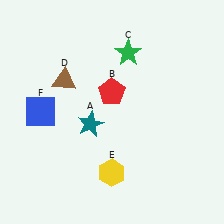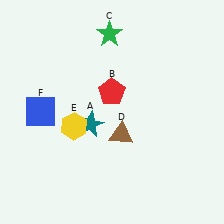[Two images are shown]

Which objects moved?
The objects that moved are: the green star (C), the brown triangle (D), the yellow hexagon (E).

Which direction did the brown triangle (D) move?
The brown triangle (D) moved right.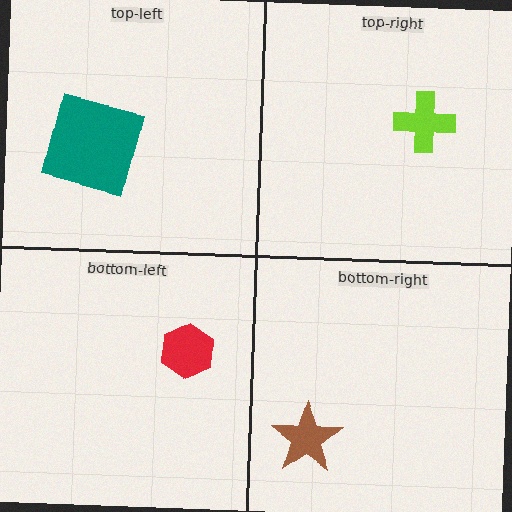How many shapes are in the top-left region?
1.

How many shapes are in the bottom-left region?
1.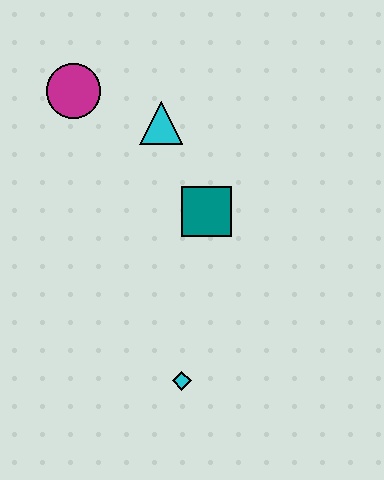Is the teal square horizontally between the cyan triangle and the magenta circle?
No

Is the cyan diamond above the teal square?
No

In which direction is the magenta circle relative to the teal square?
The magenta circle is to the left of the teal square.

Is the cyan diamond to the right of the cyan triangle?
Yes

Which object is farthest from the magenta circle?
The cyan diamond is farthest from the magenta circle.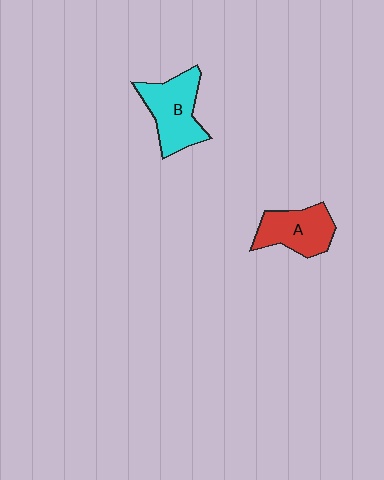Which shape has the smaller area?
Shape A (red).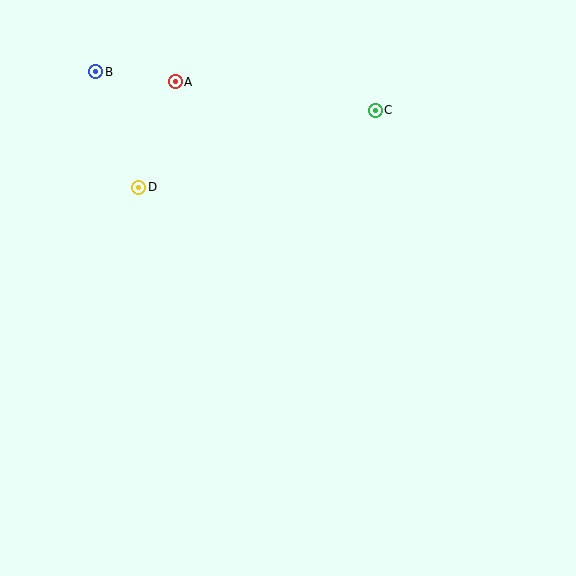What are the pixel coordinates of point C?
Point C is at (375, 110).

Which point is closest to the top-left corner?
Point B is closest to the top-left corner.